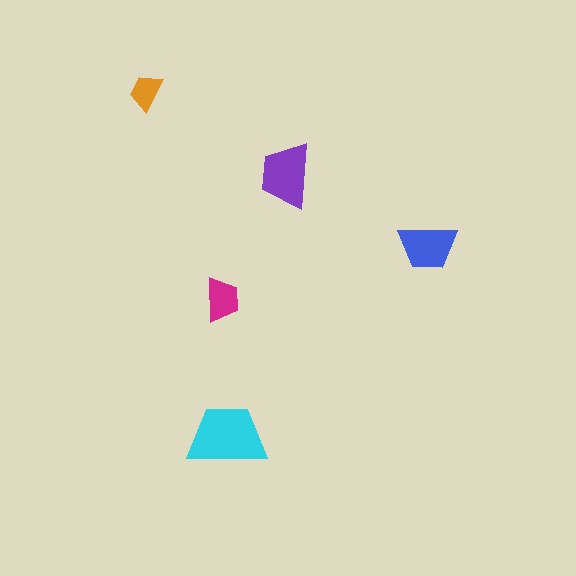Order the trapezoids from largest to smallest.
the cyan one, the purple one, the blue one, the magenta one, the orange one.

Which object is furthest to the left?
The orange trapezoid is leftmost.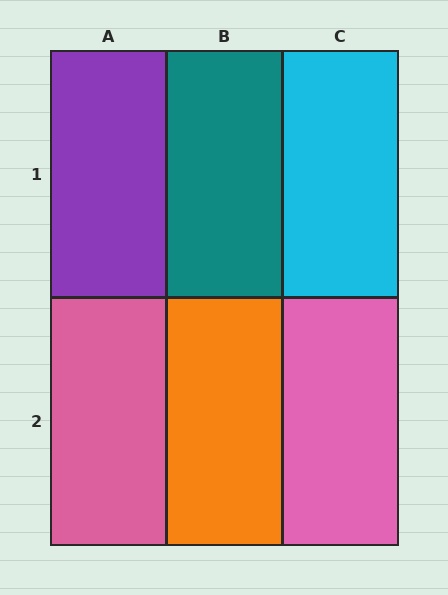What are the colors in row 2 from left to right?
Pink, orange, pink.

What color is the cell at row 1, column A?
Purple.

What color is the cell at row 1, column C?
Cyan.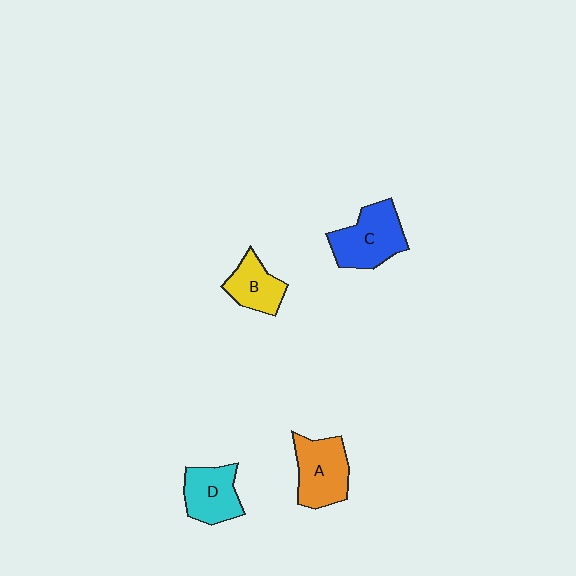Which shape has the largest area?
Shape C (blue).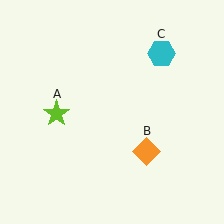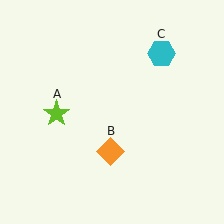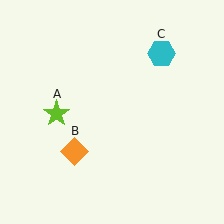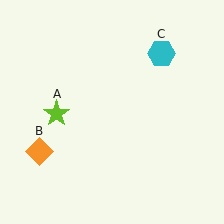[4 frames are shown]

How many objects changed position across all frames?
1 object changed position: orange diamond (object B).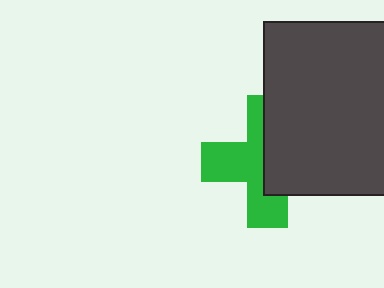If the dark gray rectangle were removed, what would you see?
You would see the complete green cross.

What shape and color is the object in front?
The object in front is a dark gray rectangle.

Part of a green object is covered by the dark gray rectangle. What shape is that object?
It is a cross.